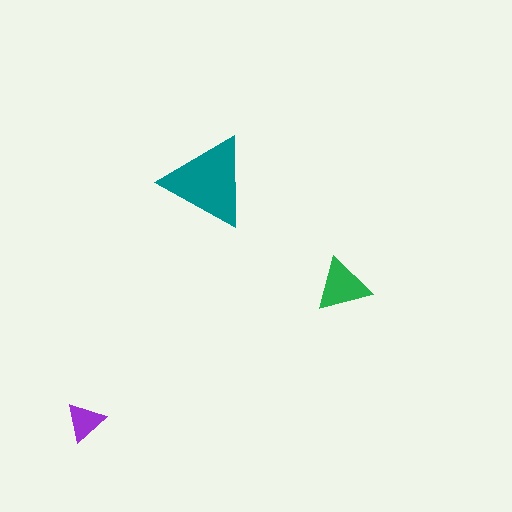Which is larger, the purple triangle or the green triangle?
The green one.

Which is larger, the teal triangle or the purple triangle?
The teal one.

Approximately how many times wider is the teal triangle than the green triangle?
About 1.5 times wider.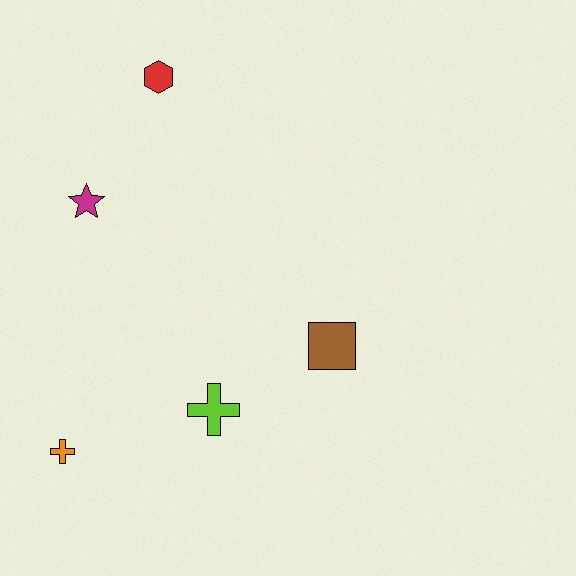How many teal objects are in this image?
There are no teal objects.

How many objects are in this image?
There are 5 objects.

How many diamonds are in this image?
There are no diamonds.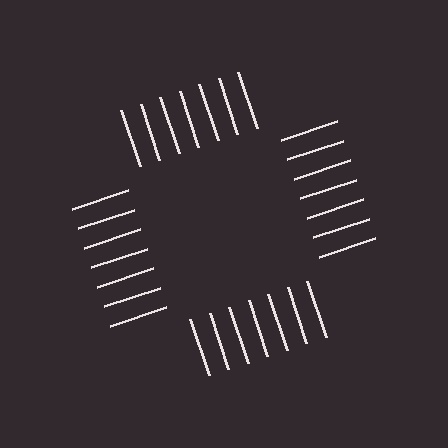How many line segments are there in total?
28 — 7 along each of the 4 edges.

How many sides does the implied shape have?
4 sides — the line-ends trace a square.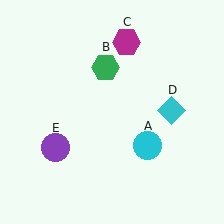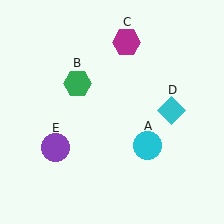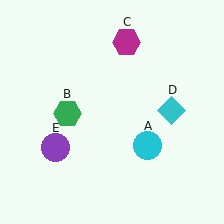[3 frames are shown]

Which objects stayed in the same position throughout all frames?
Cyan circle (object A) and magenta hexagon (object C) and cyan diamond (object D) and purple circle (object E) remained stationary.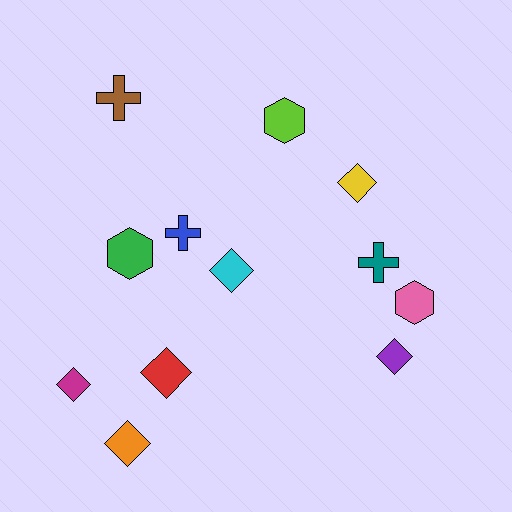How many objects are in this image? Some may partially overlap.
There are 12 objects.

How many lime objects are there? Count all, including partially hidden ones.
There is 1 lime object.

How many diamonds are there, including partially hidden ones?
There are 6 diamonds.